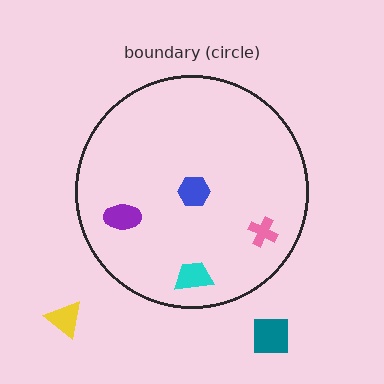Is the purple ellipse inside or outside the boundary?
Inside.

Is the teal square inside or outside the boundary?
Outside.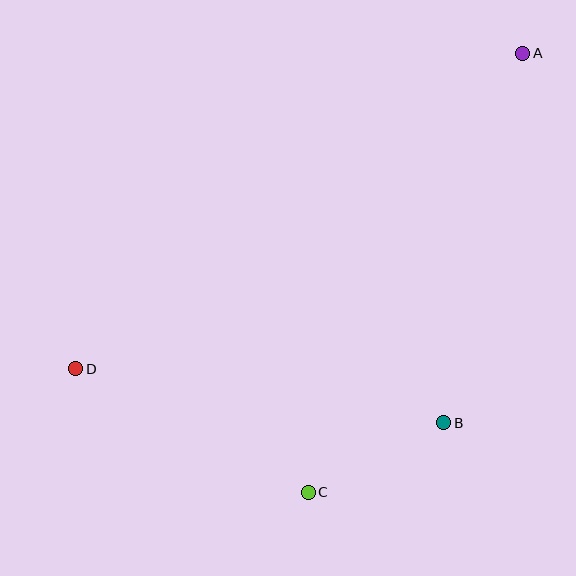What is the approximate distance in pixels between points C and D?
The distance between C and D is approximately 263 pixels.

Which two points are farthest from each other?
Points A and D are farthest from each other.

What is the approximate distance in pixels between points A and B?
The distance between A and B is approximately 378 pixels.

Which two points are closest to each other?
Points B and C are closest to each other.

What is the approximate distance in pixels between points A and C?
The distance between A and C is approximately 489 pixels.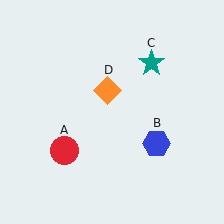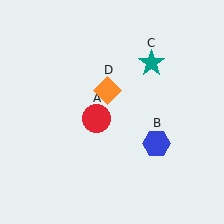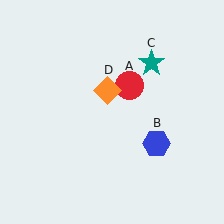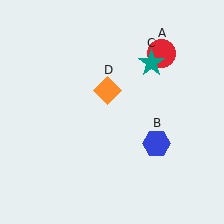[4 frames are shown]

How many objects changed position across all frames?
1 object changed position: red circle (object A).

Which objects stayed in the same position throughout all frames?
Blue hexagon (object B) and teal star (object C) and orange diamond (object D) remained stationary.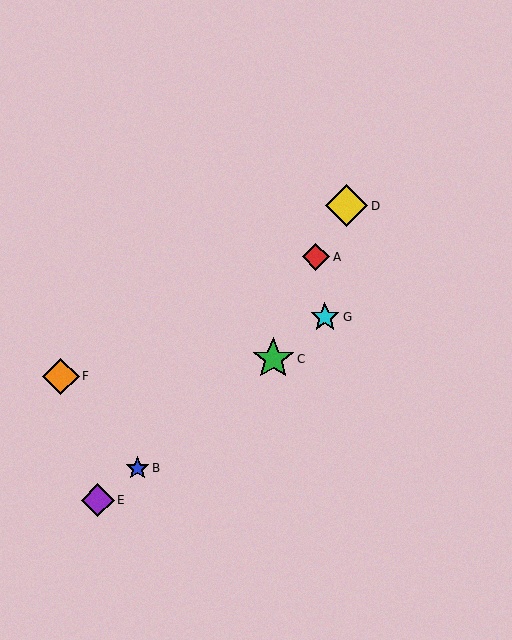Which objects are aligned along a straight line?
Objects B, C, E, G are aligned along a straight line.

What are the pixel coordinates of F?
Object F is at (61, 377).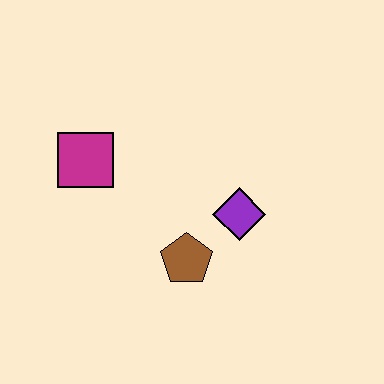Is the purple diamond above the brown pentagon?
Yes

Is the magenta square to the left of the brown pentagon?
Yes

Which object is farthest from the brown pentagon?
The magenta square is farthest from the brown pentagon.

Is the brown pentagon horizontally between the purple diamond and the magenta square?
Yes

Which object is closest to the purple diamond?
The brown pentagon is closest to the purple diamond.